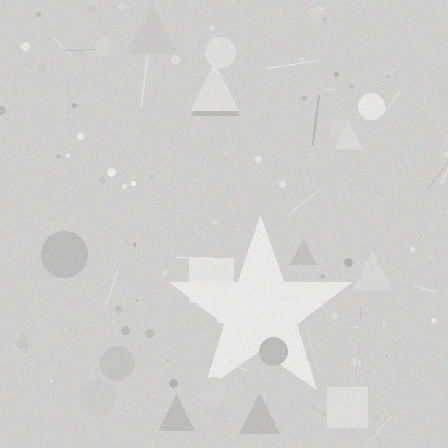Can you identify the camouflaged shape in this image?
The camouflaged shape is a star.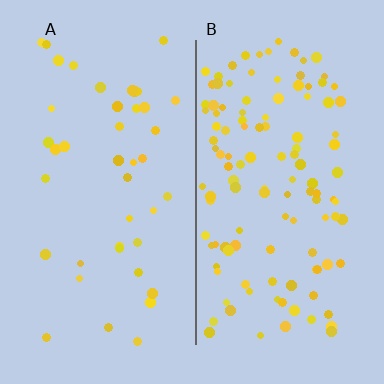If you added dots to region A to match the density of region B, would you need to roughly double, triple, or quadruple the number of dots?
Approximately triple.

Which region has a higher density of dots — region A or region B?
B (the right).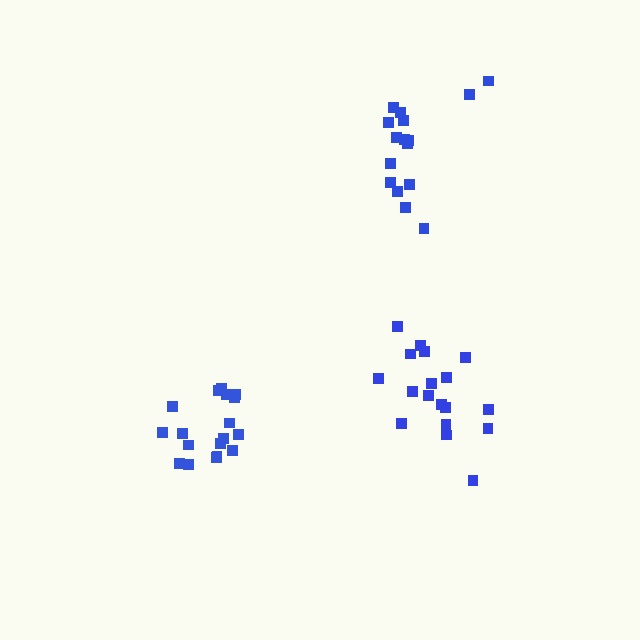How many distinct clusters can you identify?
There are 3 distinct clusters.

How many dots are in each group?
Group 1: 18 dots, Group 2: 16 dots, Group 3: 18 dots (52 total).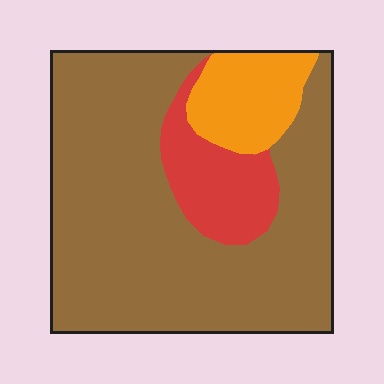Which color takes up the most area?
Brown, at roughly 75%.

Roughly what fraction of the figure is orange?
Orange takes up about one eighth (1/8) of the figure.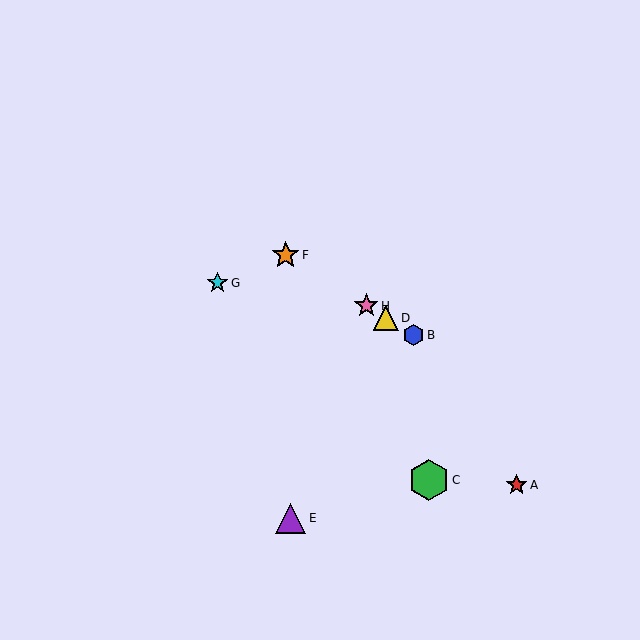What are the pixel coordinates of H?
Object H is at (366, 306).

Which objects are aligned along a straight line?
Objects B, D, F, H are aligned along a straight line.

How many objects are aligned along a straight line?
4 objects (B, D, F, H) are aligned along a straight line.